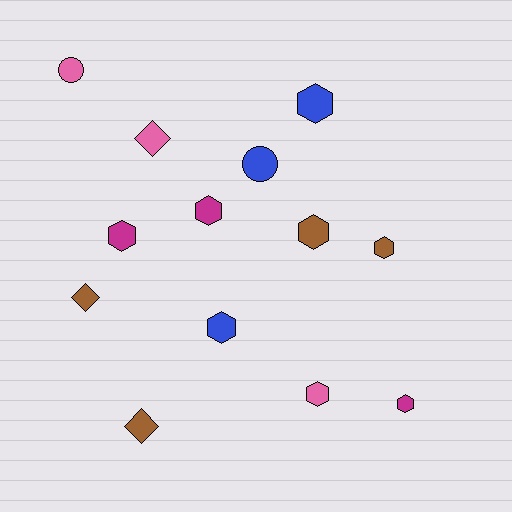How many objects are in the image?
There are 13 objects.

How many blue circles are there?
There is 1 blue circle.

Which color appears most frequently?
Brown, with 4 objects.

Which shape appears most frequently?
Hexagon, with 8 objects.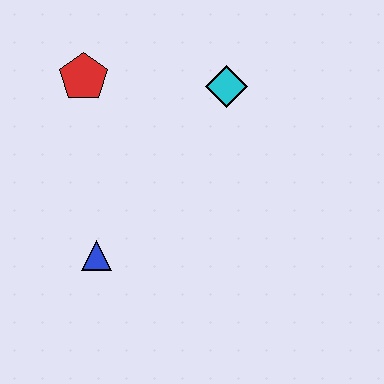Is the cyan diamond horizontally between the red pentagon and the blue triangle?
No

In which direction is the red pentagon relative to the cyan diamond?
The red pentagon is to the left of the cyan diamond.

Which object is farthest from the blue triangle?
The cyan diamond is farthest from the blue triangle.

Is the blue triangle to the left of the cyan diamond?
Yes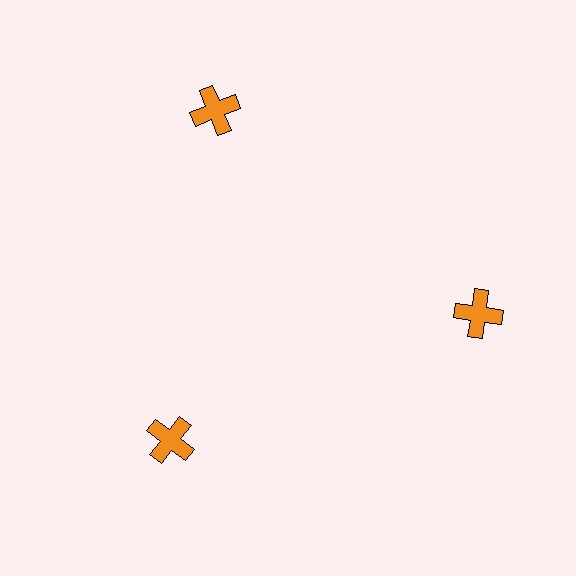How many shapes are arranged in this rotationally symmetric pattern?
There are 3 shapes, arranged in 3 groups of 1.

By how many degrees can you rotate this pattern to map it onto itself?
The pattern maps onto itself every 120 degrees of rotation.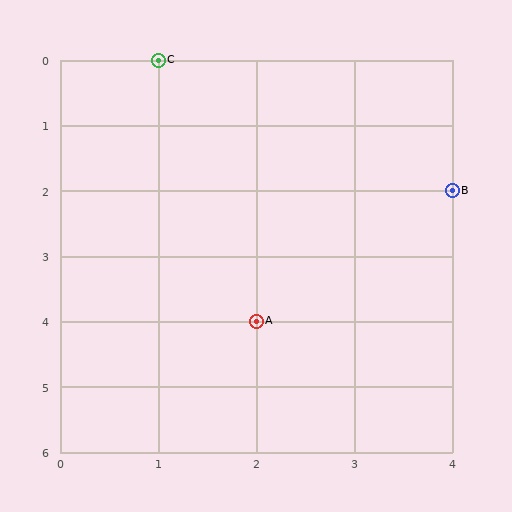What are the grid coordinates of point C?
Point C is at grid coordinates (1, 0).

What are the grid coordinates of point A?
Point A is at grid coordinates (2, 4).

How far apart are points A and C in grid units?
Points A and C are 1 column and 4 rows apart (about 4.1 grid units diagonally).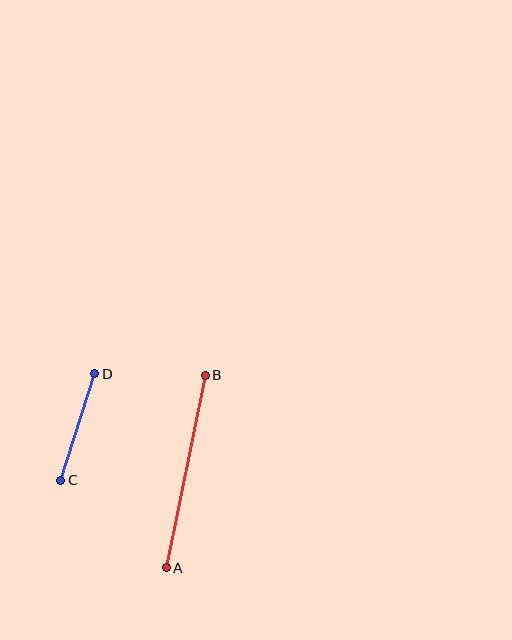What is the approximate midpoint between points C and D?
The midpoint is at approximately (78, 427) pixels.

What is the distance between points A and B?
The distance is approximately 196 pixels.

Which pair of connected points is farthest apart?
Points A and B are farthest apart.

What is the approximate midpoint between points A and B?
The midpoint is at approximately (186, 472) pixels.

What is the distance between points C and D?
The distance is approximately 112 pixels.